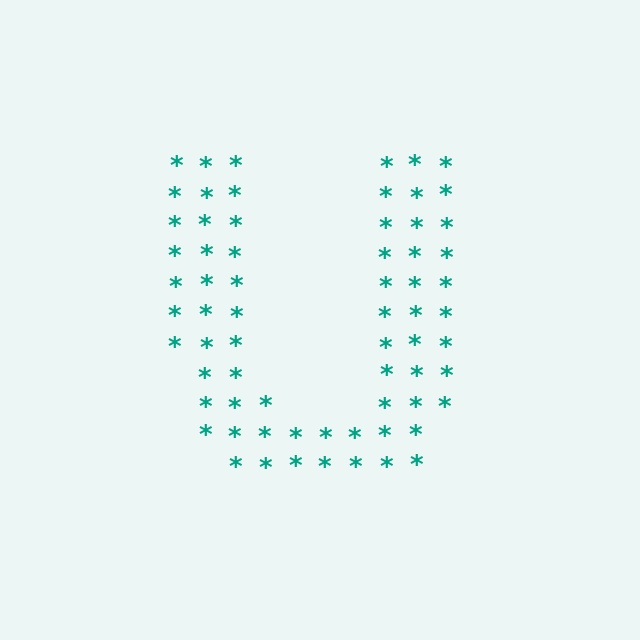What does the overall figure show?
The overall figure shows the letter U.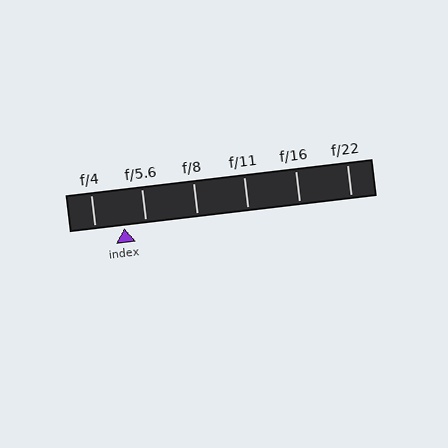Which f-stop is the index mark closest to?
The index mark is closest to f/5.6.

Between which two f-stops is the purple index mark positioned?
The index mark is between f/4 and f/5.6.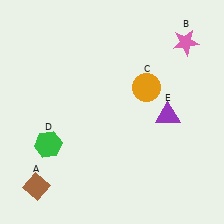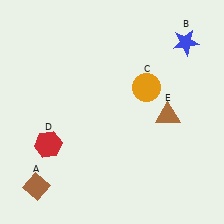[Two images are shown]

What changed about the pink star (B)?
In Image 1, B is pink. In Image 2, it changed to blue.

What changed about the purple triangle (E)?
In Image 1, E is purple. In Image 2, it changed to brown.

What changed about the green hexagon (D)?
In Image 1, D is green. In Image 2, it changed to red.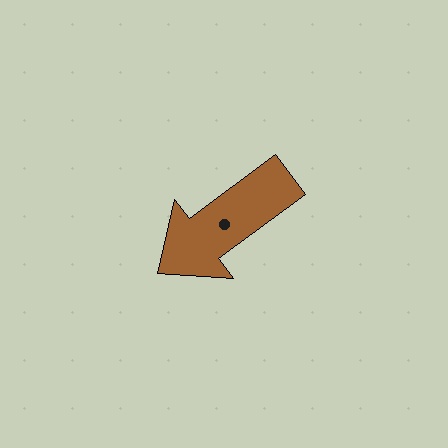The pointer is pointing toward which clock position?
Roughly 8 o'clock.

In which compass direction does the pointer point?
Southwest.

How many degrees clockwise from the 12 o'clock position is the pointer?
Approximately 233 degrees.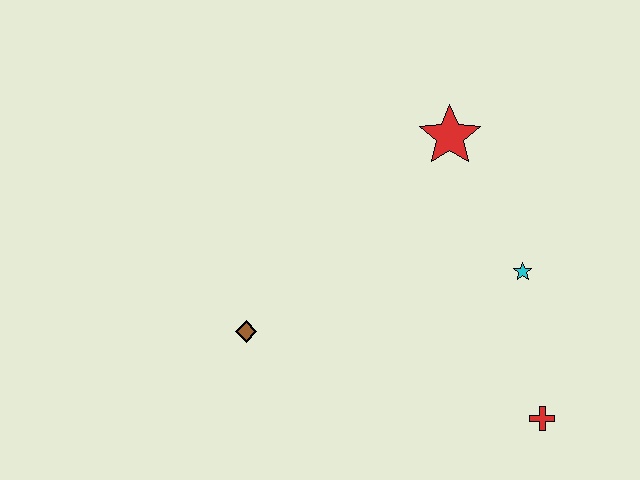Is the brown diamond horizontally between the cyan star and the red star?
No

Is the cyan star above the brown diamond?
Yes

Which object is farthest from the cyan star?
The brown diamond is farthest from the cyan star.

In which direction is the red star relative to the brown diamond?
The red star is to the right of the brown diamond.